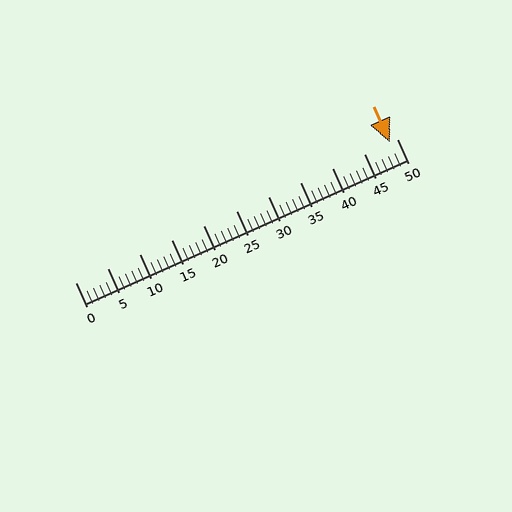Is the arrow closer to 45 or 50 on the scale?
The arrow is closer to 50.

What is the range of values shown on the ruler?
The ruler shows values from 0 to 50.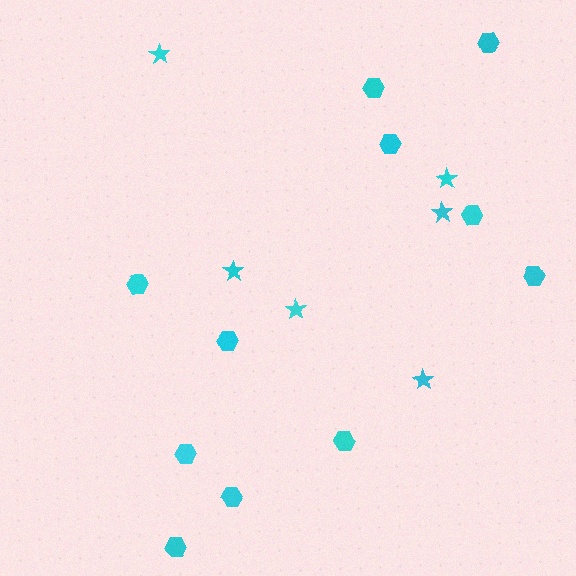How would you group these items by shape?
There are 2 groups: one group of stars (6) and one group of hexagons (11).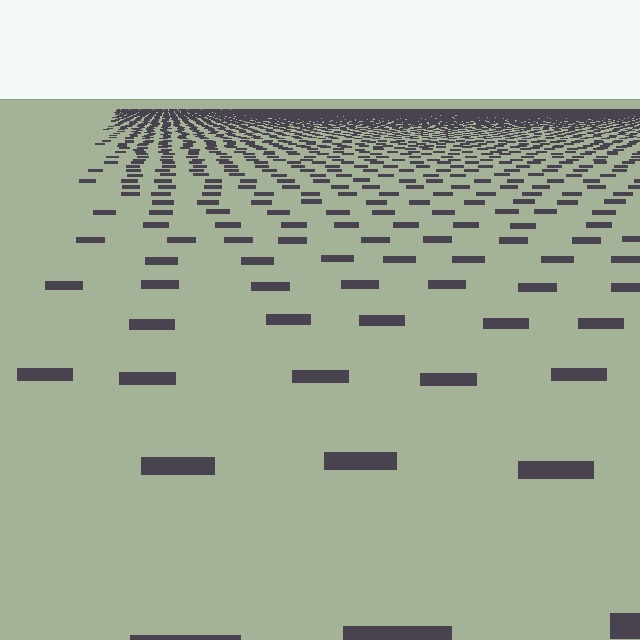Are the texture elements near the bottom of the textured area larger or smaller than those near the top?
Larger. Near the bottom, elements are closer to the viewer and appear at a bigger on-screen size.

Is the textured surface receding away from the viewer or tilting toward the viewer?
The surface is receding away from the viewer. Texture elements get smaller and denser toward the top.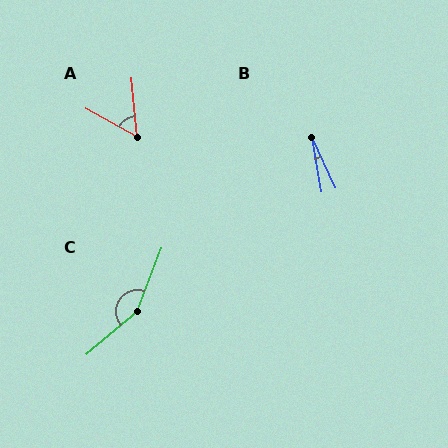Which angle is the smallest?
B, at approximately 16 degrees.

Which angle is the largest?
C, at approximately 152 degrees.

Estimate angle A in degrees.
Approximately 56 degrees.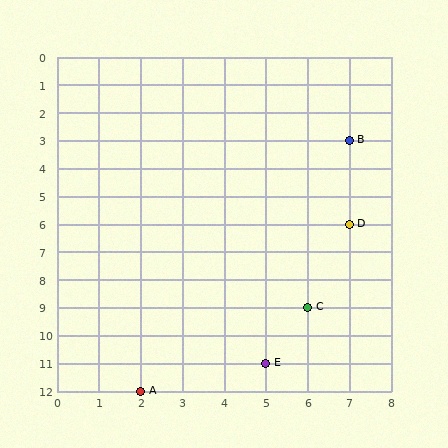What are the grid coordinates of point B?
Point B is at grid coordinates (7, 3).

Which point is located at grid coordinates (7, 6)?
Point D is at (7, 6).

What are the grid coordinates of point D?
Point D is at grid coordinates (7, 6).